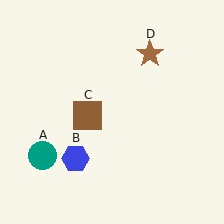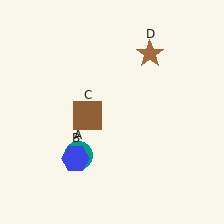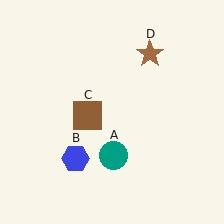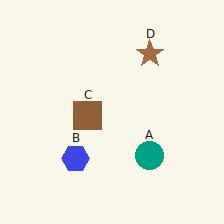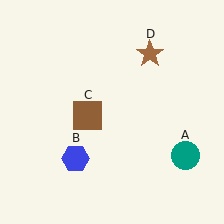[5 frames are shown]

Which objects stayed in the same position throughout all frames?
Blue hexagon (object B) and brown square (object C) and brown star (object D) remained stationary.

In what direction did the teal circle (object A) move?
The teal circle (object A) moved right.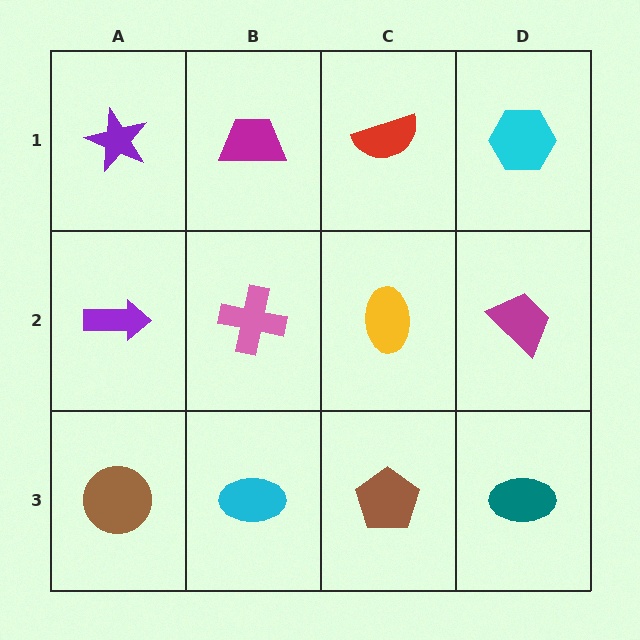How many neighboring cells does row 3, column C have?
3.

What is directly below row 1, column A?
A purple arrow.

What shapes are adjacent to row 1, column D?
A magenta trapezoid (row 2, column D), a red semicircle (row 1, column C).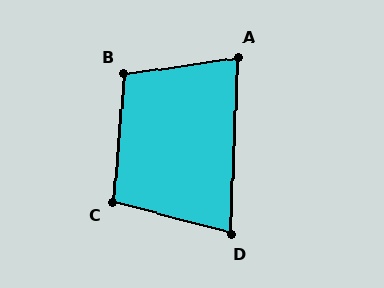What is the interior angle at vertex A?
Approximately 79 degrees (acute).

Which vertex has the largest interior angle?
B, at approximately 103 degrees.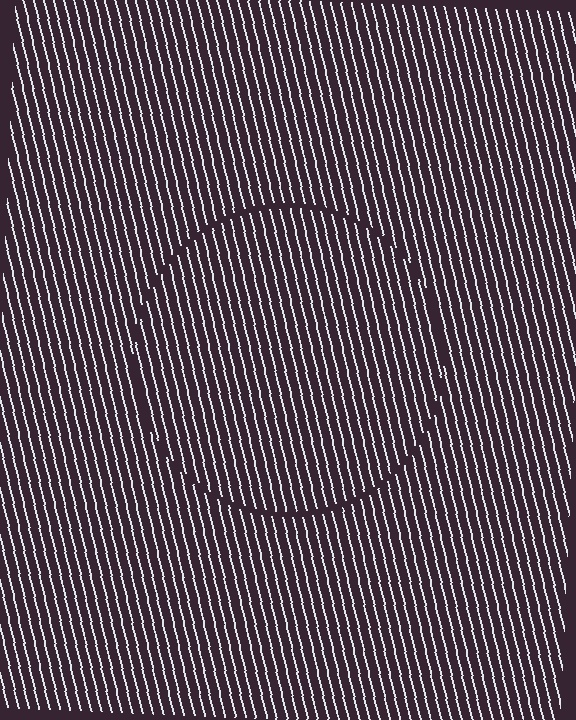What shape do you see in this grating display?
An illusory circle. The interior of the shape contains the same grating, shifted by half a period — the contour is defined by the phase discontinuity where line-ends from the inner and outer gratings abut.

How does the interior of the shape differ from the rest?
The interior of the shape contains the same grating, shifted by half a period — the contour is defined by the phase discontinuity where line-ends from the inner and outer gratings abut.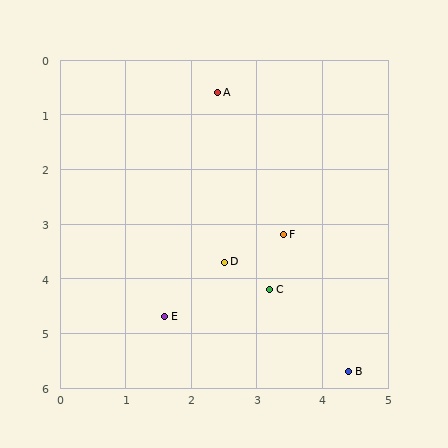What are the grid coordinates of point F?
Point F is at approximately (3.4, 3.2).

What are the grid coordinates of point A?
Point A is at approximately (2.4, 0.6).